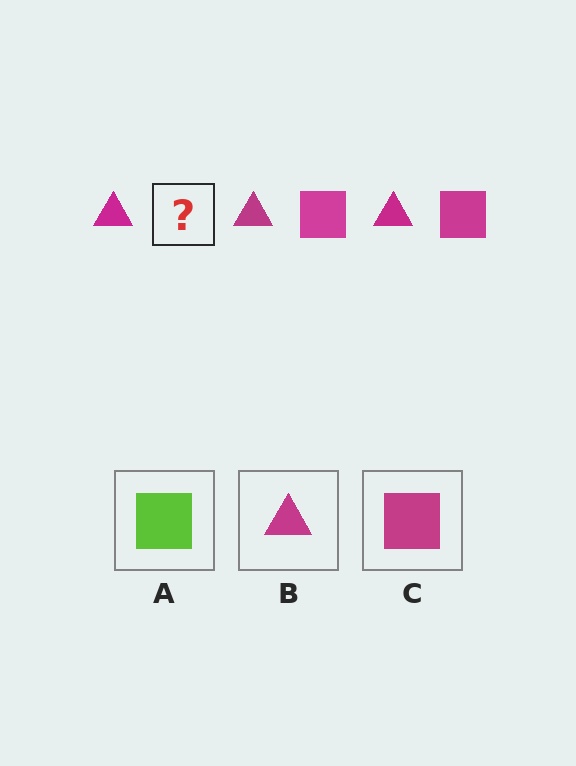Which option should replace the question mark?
Option C.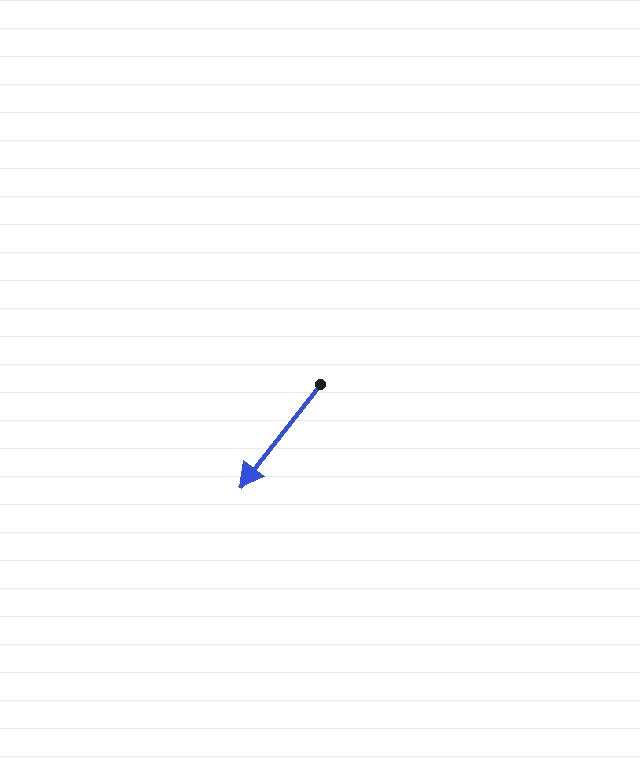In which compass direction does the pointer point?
Southwest.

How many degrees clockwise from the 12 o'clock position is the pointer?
Approximately 218 degrees.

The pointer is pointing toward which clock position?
Roughly 7 o'clock.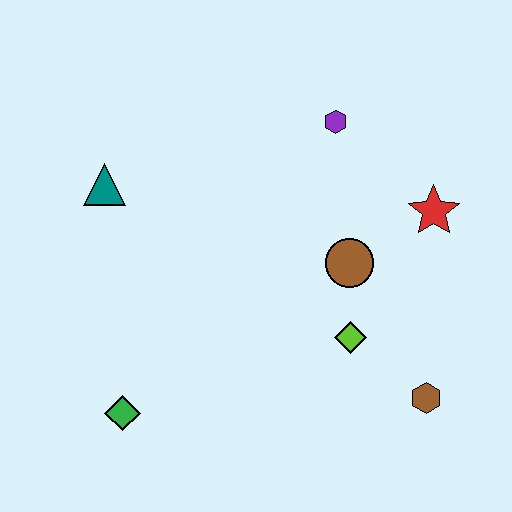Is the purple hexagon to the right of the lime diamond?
No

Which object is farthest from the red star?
The green diamond is farthest from the red star.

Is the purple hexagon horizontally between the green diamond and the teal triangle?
No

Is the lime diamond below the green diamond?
No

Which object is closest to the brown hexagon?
The lime diamond is closest to the brown hexagon.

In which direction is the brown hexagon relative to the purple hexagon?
The brown hexagon is below the purple hexagon.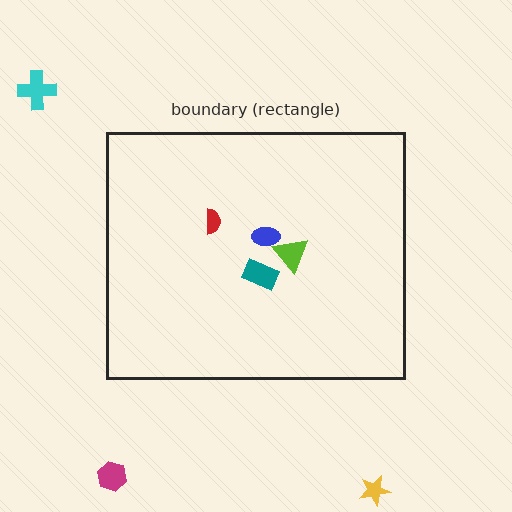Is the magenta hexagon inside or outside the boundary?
Outside.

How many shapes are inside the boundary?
4 inside, 3 outside.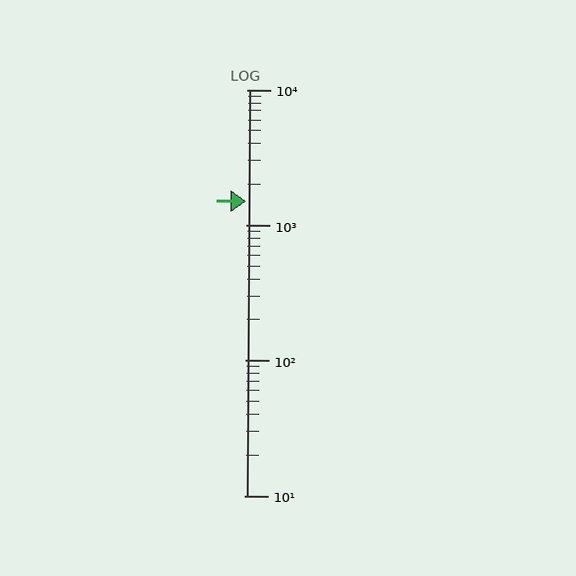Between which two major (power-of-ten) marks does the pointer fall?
The pointer is between 1000 and 10000.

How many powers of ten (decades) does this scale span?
The scale spans 3 decades, from 10 to 10000.